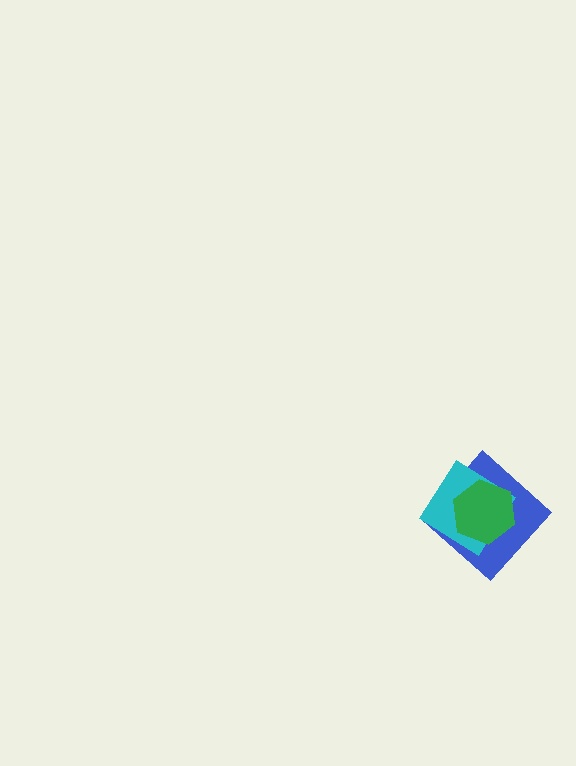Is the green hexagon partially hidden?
No, no other shape covers it.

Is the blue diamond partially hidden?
Yes, it is partially covered by another shape.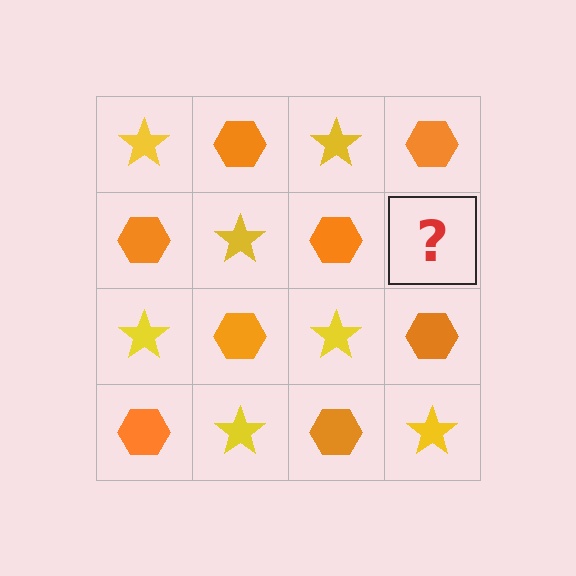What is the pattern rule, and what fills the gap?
The rule is that it alternates yellow star and orange hexagon in a checkerboard pattern. The gap should be filled with a yellow star.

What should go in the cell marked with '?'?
The missing cell should contain a yellow star.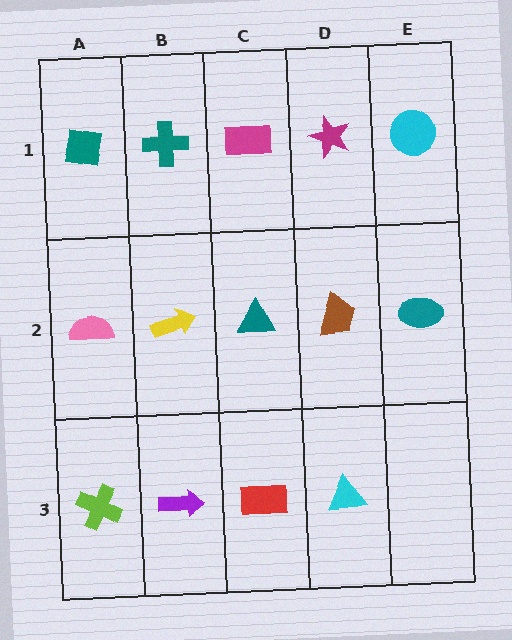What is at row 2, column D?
A brown trapezoid.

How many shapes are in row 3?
4 shapes.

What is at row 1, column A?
A teal square.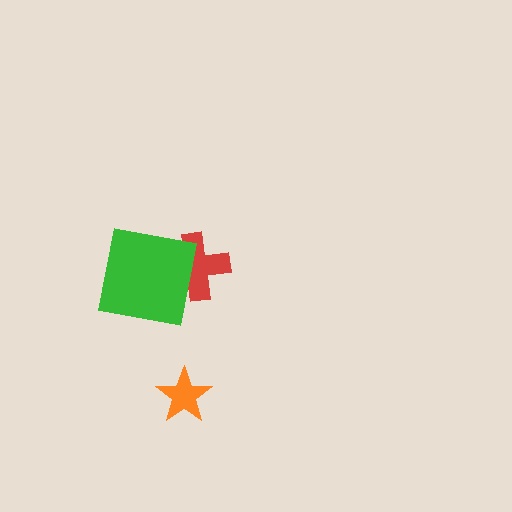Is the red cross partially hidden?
Yes, it is partially covered by another shape.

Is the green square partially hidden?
No, no other shape covers it.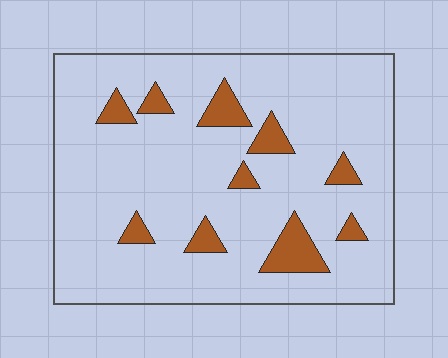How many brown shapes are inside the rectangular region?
10.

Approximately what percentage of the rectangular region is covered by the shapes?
Approximately 10%.